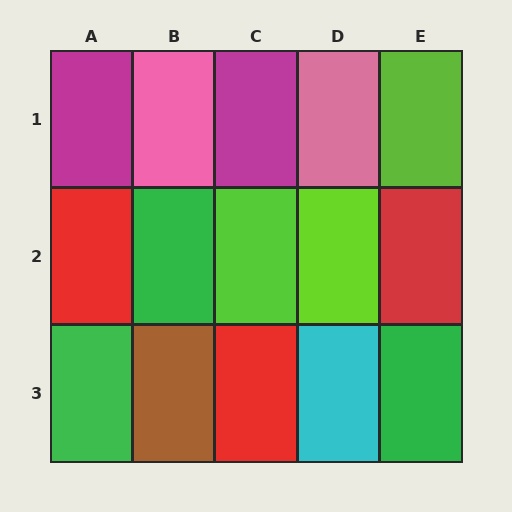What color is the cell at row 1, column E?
Lime.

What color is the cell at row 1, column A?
Magenta.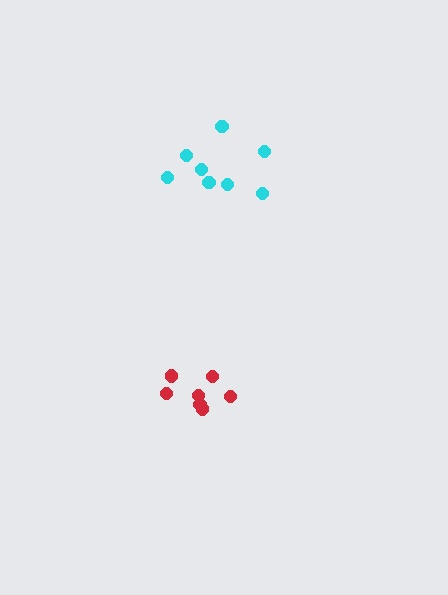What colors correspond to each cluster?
The clusters are colored: red, cyan.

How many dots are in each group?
Group 1: 7 dots, Group 2: 8 dots (15 total).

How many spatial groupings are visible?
There are 2 spatial groupings.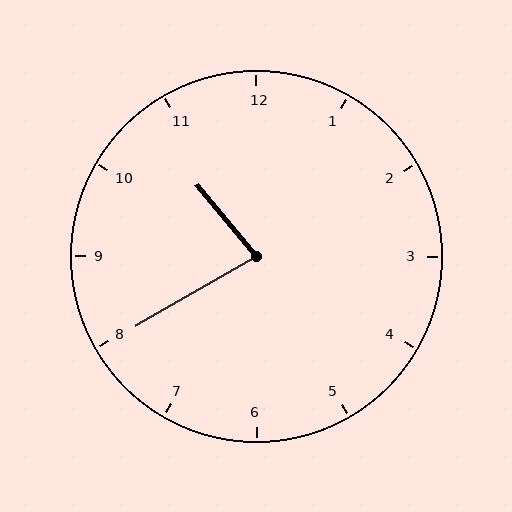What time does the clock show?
10:40.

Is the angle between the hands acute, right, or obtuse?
It is acute.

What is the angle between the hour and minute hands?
Approximately 80 degrees.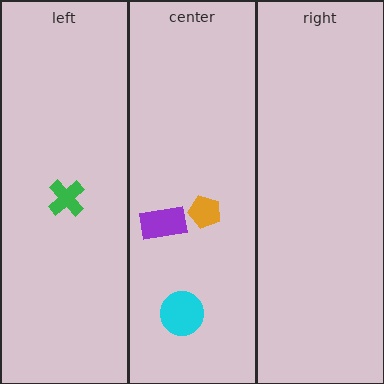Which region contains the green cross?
The left region.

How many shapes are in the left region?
1.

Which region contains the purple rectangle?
The center region.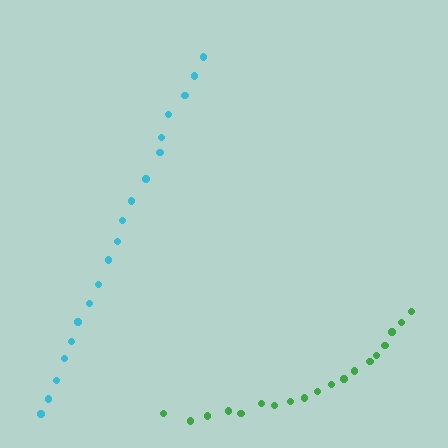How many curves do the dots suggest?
There are 2 distinct paths.